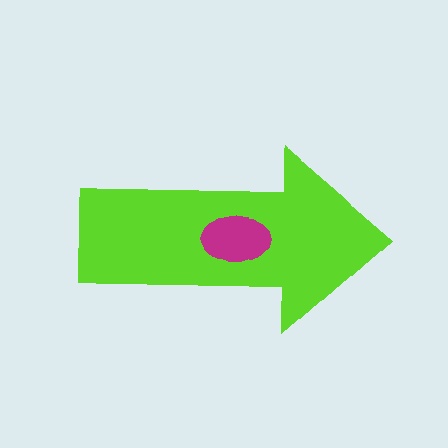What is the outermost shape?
The lime arrow.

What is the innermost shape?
The magenta ellipse.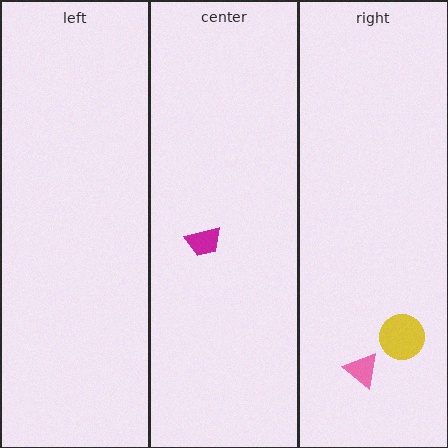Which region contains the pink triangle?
The right region.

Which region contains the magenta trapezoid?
The center region.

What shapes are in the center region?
The magenta trapezoid.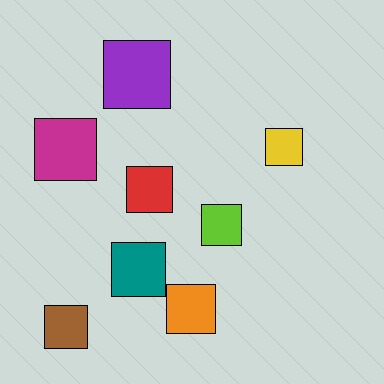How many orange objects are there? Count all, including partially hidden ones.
There is 1 orange object.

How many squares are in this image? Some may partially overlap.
There are 8 squares.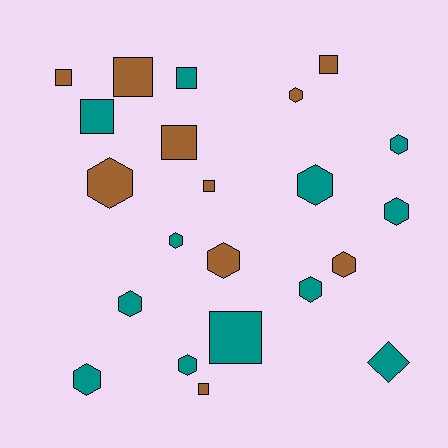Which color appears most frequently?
Teal, with 12 objects.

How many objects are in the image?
There are 22 objects.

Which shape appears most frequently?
Hexagon, with 12 objects.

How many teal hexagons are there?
There are 8 teal hexagons.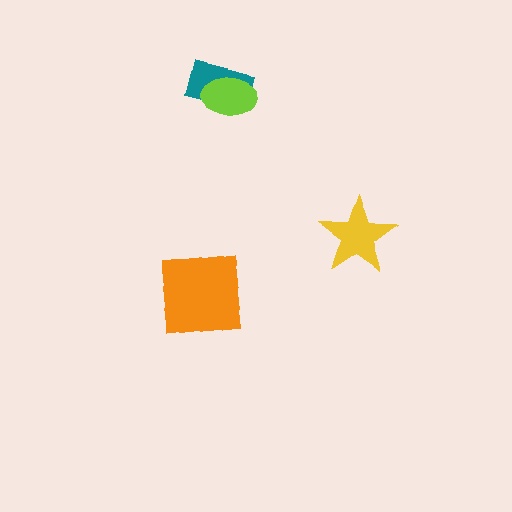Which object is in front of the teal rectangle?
The lime ellipse is in front of the teal rectangle.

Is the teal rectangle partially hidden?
Yes, it is partially covered by another shape.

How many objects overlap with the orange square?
0 objects overlap with the orange square.